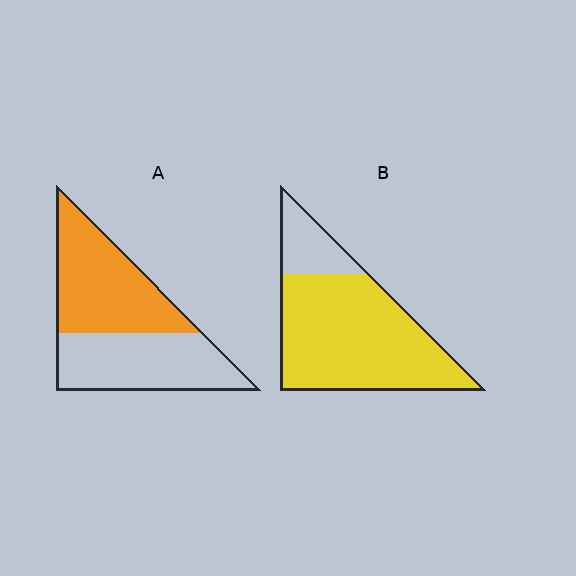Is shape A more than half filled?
Roughly half.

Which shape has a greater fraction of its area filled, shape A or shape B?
Shape B.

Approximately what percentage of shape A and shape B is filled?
A is approximately 50% and B is approximately 80%.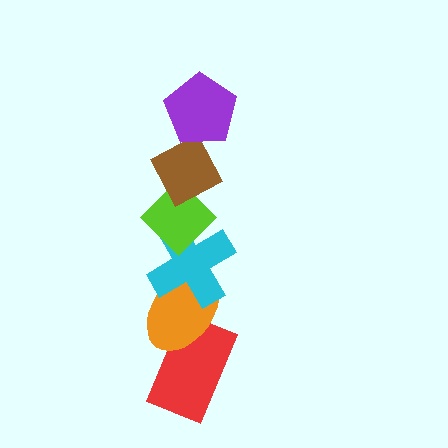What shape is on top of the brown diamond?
The purple pentagon is on top of the brown diamond.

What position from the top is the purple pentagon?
The purple pentagon is 1st from the top.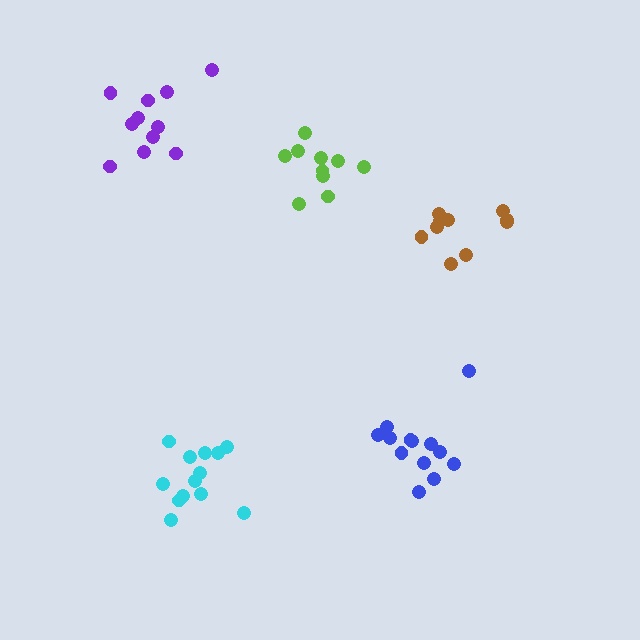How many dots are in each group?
Group 1: 11 dots, Group 2: 13 dots, Group 3: 13 dots, Group 4: 10 dots, Group 5: 10 dots (57 total).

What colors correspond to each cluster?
The clusters are colored: purple, cyan, blue, lime, brown.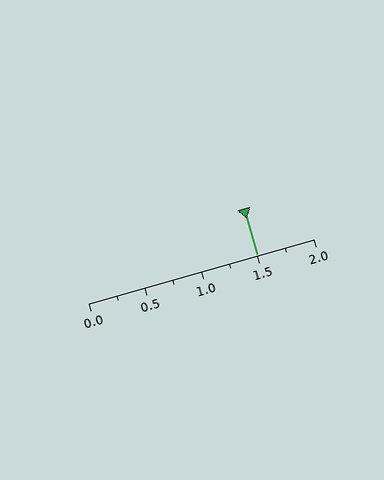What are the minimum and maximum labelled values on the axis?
The axis runs from 0.0 to 2.0.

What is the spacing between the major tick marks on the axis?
The major ticks are spaced 0.5 apart.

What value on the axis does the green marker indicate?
The marker indicates approximately 1.5.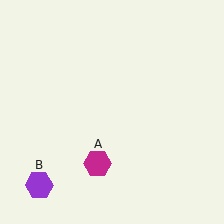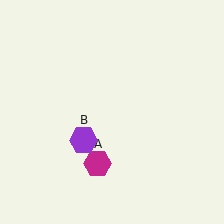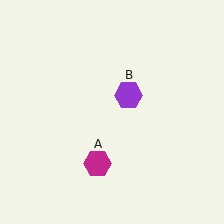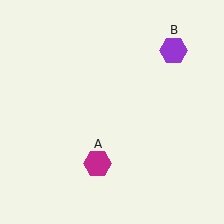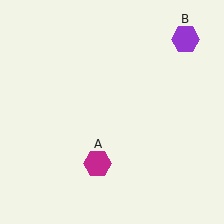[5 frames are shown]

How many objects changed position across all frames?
1 object changed position: purple hexagon (object B).